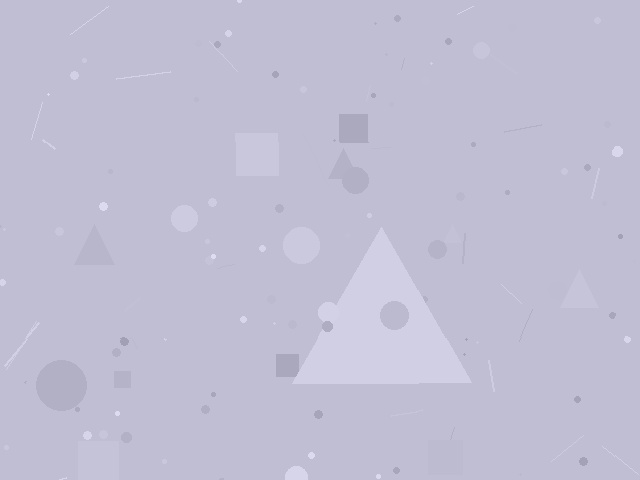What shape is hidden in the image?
A triangle is hidden in the image.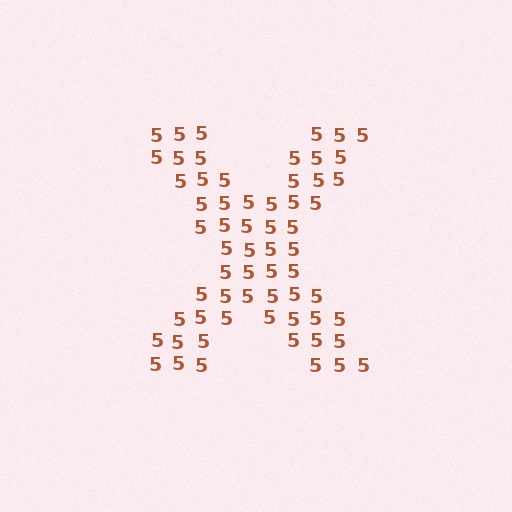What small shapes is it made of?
It is made of small digit 5's.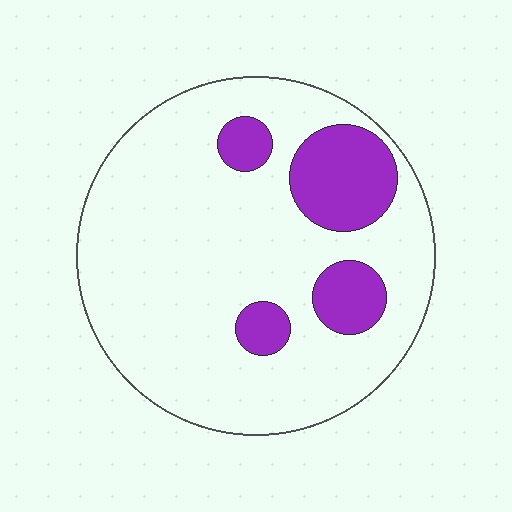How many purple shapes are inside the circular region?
4.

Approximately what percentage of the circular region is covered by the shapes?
Approximately 20%.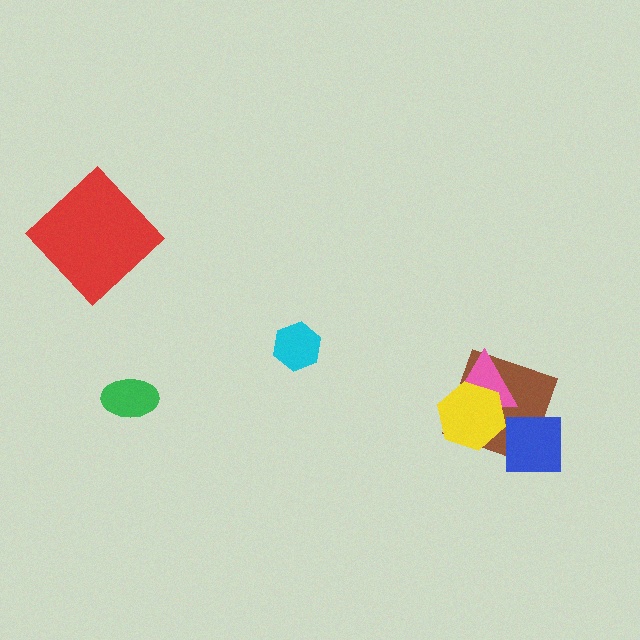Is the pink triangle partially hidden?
Yes, it is partially covered by another shape.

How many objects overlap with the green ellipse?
0 objects overlap with the green ellipse.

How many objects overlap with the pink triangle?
2 objects overlap with the pink triangle.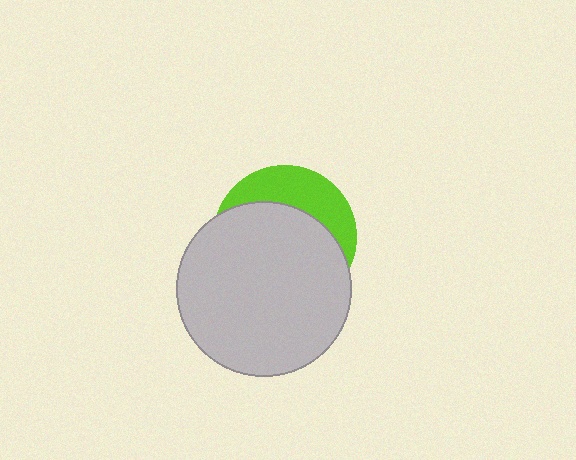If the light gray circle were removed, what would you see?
You would see the complete lime circle.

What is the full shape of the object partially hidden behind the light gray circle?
The partially hidden object is a lime circle.